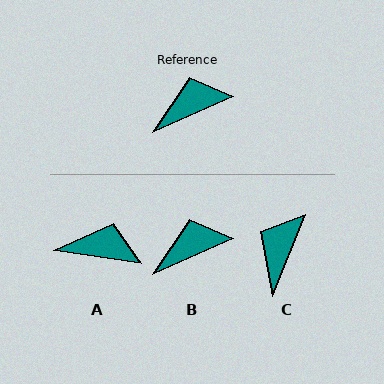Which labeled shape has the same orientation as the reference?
B.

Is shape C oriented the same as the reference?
No, it is off by about 44 degrees.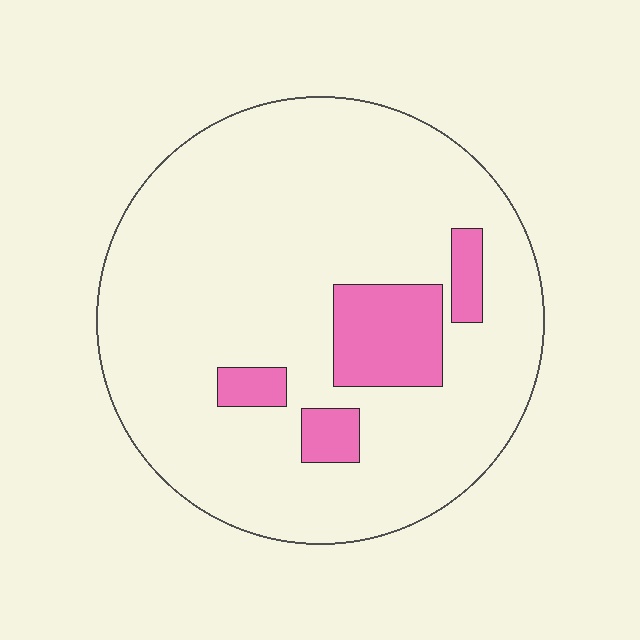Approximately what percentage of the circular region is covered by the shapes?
Approximately 15%.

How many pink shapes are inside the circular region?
4.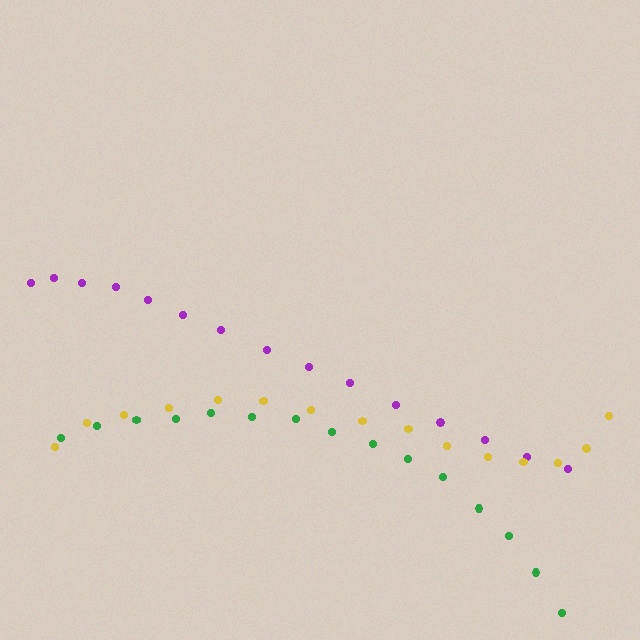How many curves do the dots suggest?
There are 3 distinct paths.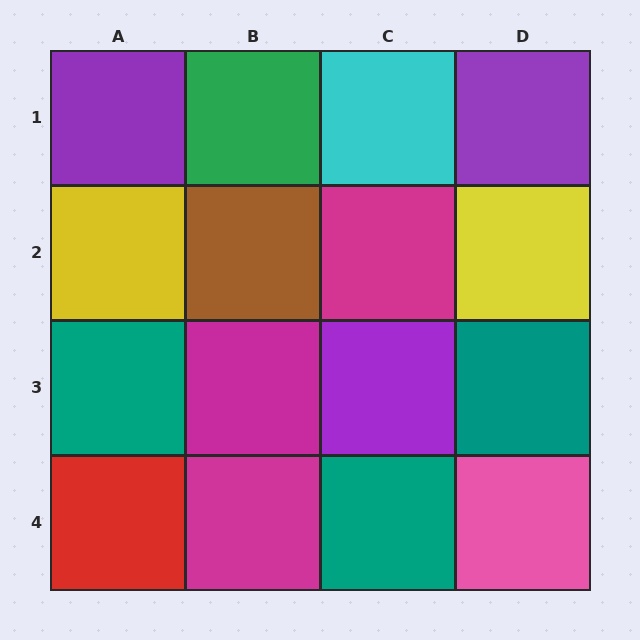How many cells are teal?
3 cells are teal.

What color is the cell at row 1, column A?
Purple.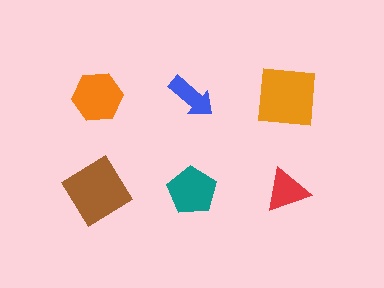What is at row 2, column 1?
A brown diamond.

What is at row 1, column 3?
An orange square.